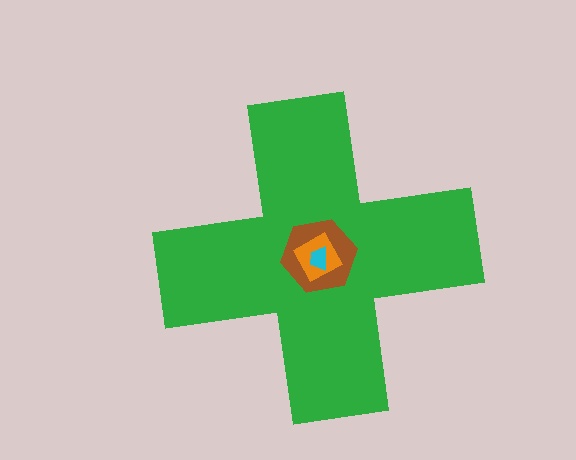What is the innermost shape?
The cyan trapezoid.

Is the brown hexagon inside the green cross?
Yes.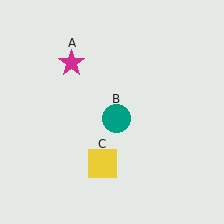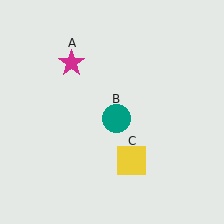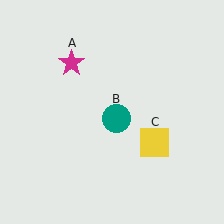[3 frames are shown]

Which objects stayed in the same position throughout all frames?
Magenta star (object A) and teal circle (object B) remained stationary.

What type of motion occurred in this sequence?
The yellow square (object C) rotated counterclockwise around the center of the scene.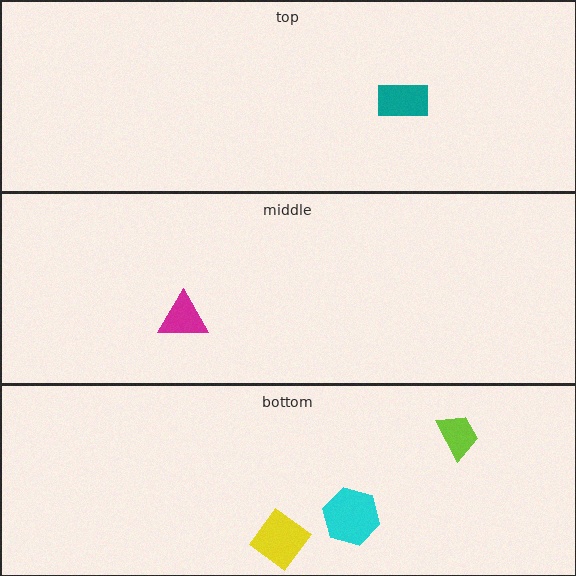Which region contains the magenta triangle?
The middle region.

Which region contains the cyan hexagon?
The bottom region.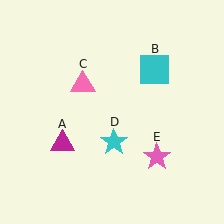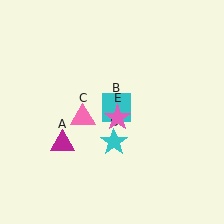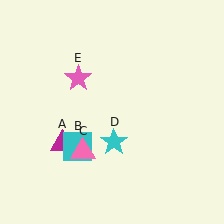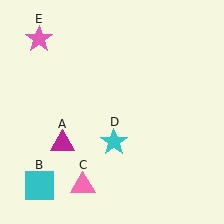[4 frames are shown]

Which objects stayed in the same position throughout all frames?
Magenta triangle (object A) and cyan star (object D) remained stationary.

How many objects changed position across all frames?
3 objects changed position: cyan square (object B), pink triangle (object C), pink star (object E).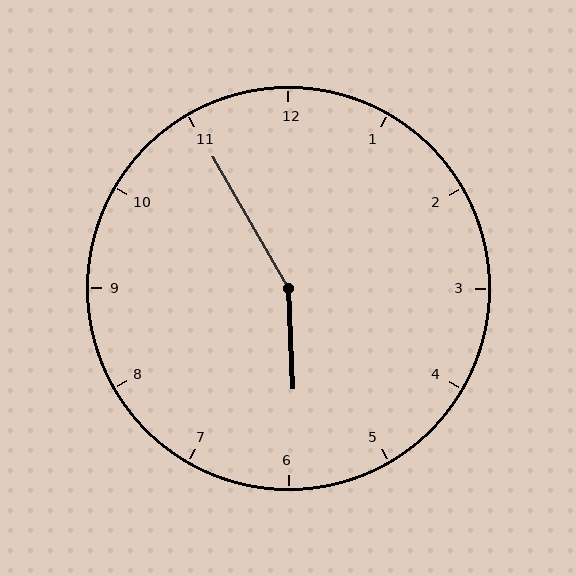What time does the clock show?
5:55.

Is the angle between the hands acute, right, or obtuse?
It is obtuse.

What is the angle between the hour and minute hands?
Approximately 152 degrees.